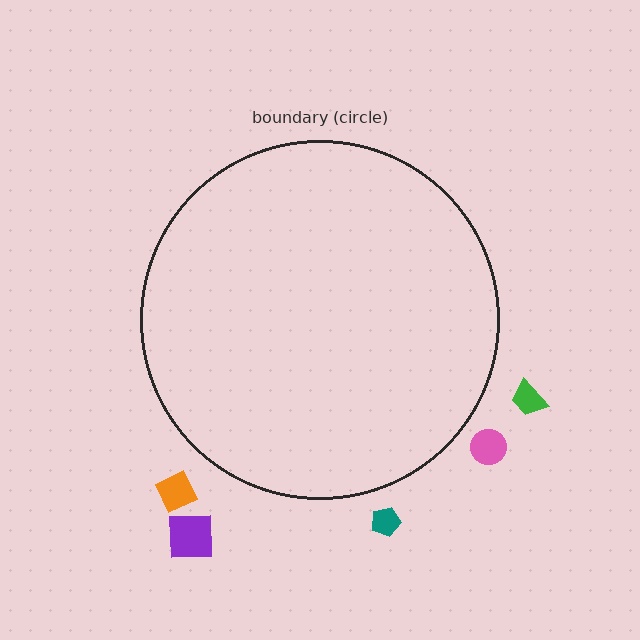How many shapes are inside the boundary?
0 inside, 5 outside.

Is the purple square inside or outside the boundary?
Outside.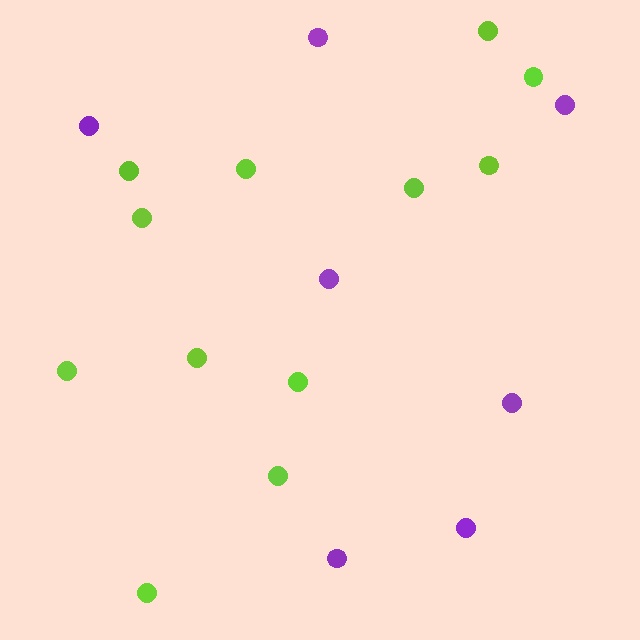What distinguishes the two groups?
There are 2 groups: one group of lime circles (12) and one group of purple circles (7).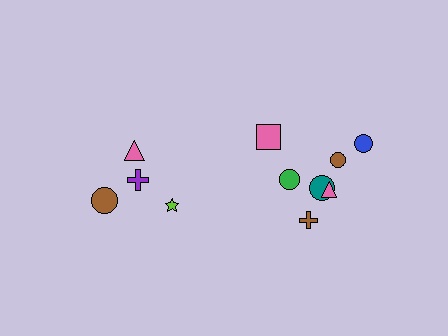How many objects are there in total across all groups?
There are 11 objects.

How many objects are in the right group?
There are 7 objects.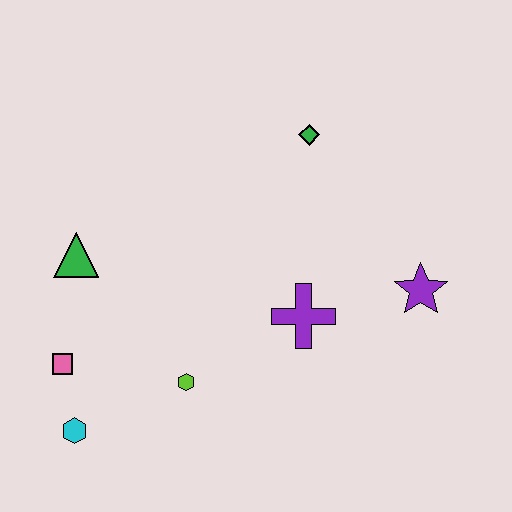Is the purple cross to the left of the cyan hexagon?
No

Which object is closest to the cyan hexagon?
The pink square is closest to the cyan hexagon.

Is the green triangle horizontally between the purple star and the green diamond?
No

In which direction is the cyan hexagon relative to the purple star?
The cyan hexagon is to the left of the purple star.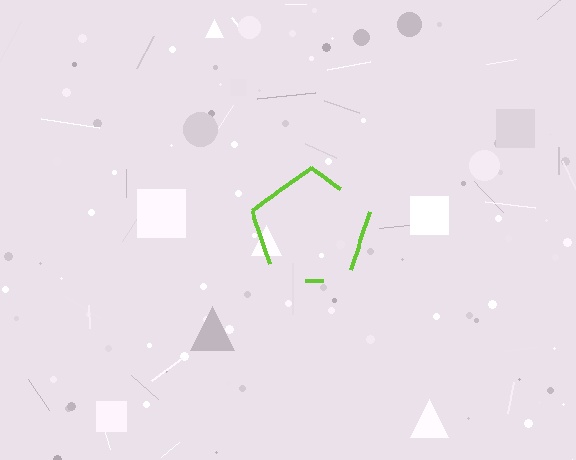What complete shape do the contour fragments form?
The contour fragments form a pentagon.